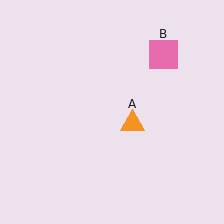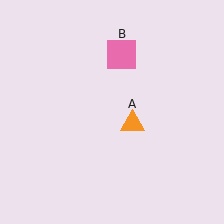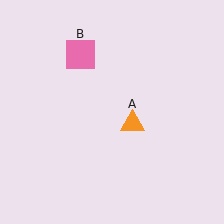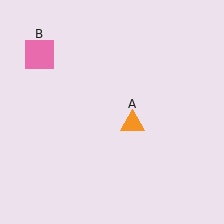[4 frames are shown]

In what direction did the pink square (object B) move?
The pink square (object B) moved left.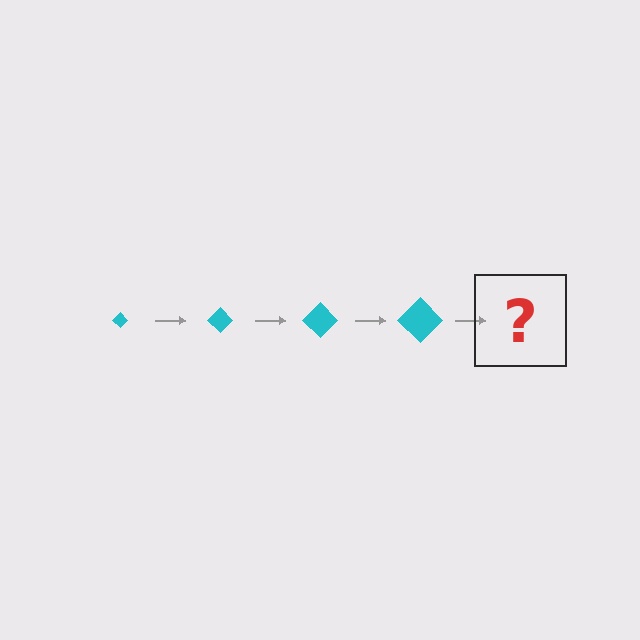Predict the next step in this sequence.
The next step is a cyan diamond, larger than the previous one.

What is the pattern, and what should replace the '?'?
The pattern is that the diamond gets progressively larger each step. The '?' should be a cyan diamond, larger than the previous one.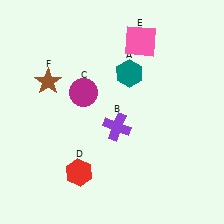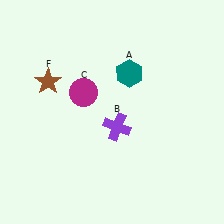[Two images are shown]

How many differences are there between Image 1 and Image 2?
There are 2 differences between the two images.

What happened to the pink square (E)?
The pink square (E) was removed in Image 2. It was in the top-right area of Image 1.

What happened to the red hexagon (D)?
The red hexagon (D) was removed in Image 2. It was in the bottom-left area of Image 1.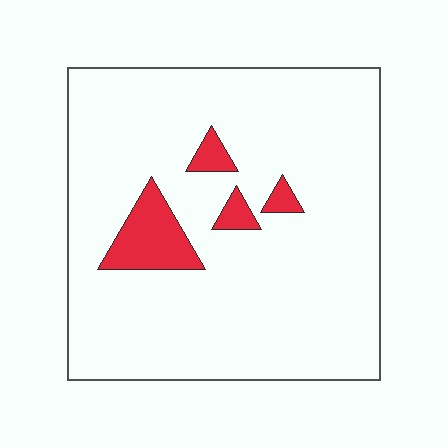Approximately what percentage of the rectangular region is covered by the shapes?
Approximately 10%.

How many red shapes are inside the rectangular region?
4.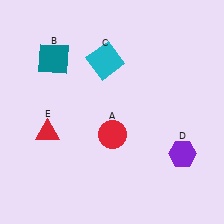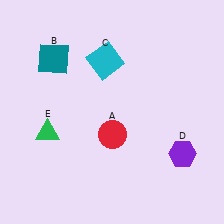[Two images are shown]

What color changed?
The triangle (E) changed from red in Image 1 to green in Image 2.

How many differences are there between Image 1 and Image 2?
There is 1 difference between the two images.